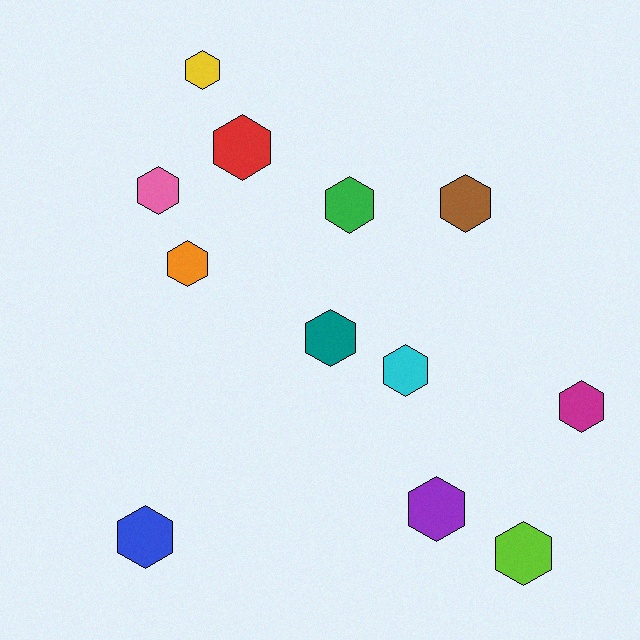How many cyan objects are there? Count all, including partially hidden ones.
There is 1 cyan object.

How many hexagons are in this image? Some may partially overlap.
There are 12 hexagons.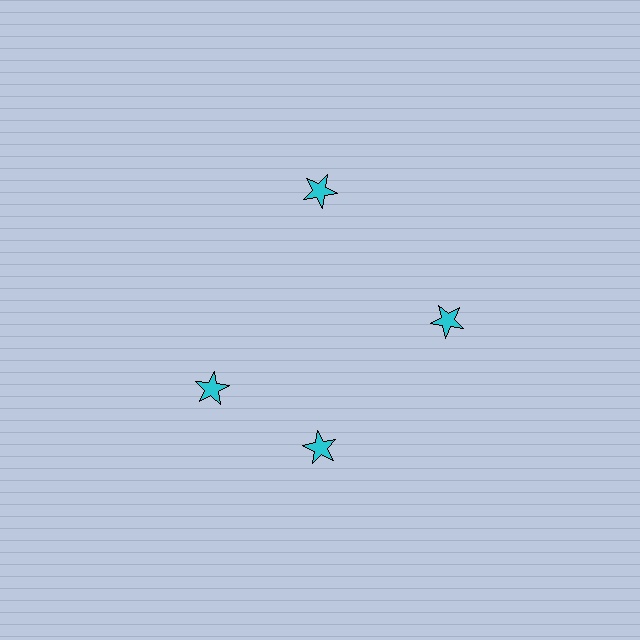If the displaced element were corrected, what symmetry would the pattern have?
It would have 4-fold rotational symmetry — the pattern would map onto itself every 90 degrees.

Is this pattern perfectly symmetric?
No. The 4 cyan stars are arranged in a ring, but one element near the 9 o'clock position is rotated out of alignment along the ring, breaking the 4-fold rotational symmetry.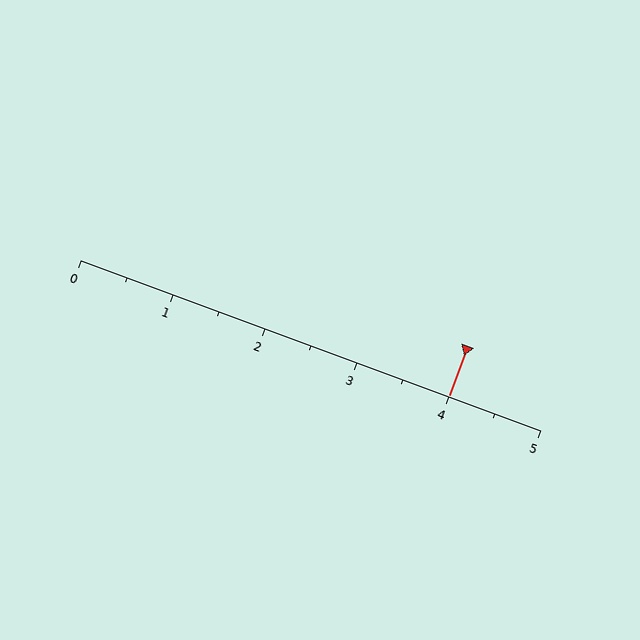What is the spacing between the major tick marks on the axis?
The major ticks are spaced 1 apart.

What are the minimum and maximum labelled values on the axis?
The axis runs from 0 to 5.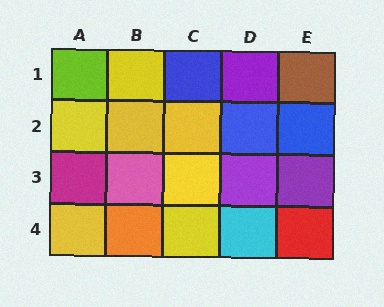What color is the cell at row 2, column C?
Yellow.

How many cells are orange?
1 cell is orange.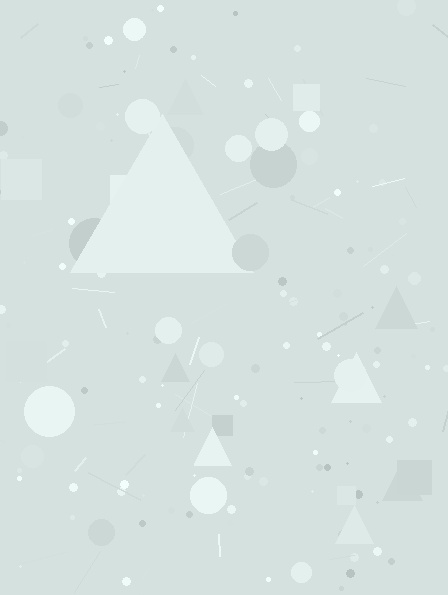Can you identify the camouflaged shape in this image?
The camouflaged shape is a triangle.